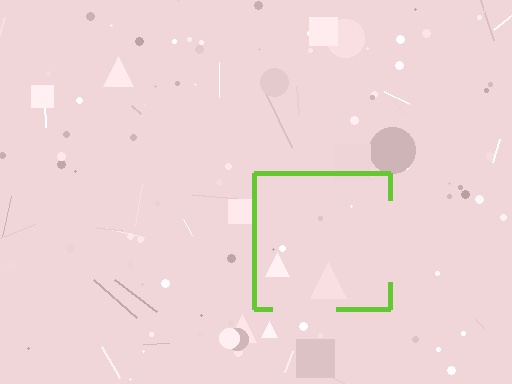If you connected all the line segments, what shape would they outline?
They would outline a square.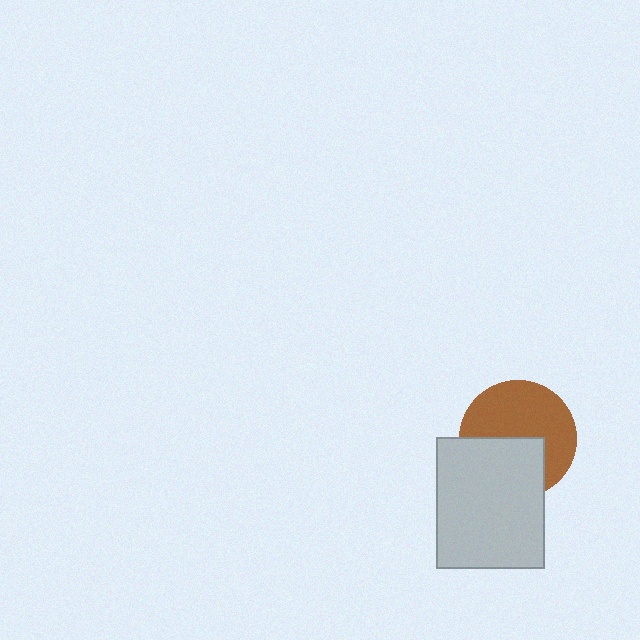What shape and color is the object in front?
The object in front is a light gray rectangle.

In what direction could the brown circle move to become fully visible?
The brown circle could move up. That would shift it out from behind the light gray rectangle entirely.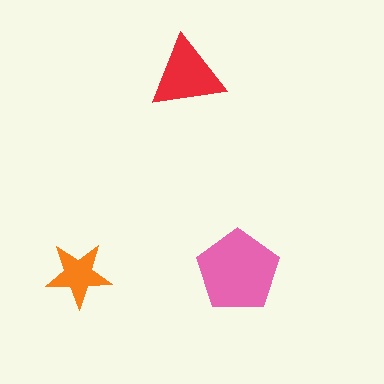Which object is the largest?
The pink pentagon.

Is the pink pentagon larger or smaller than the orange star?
Larger.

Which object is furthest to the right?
The pink pentagon is rightmost.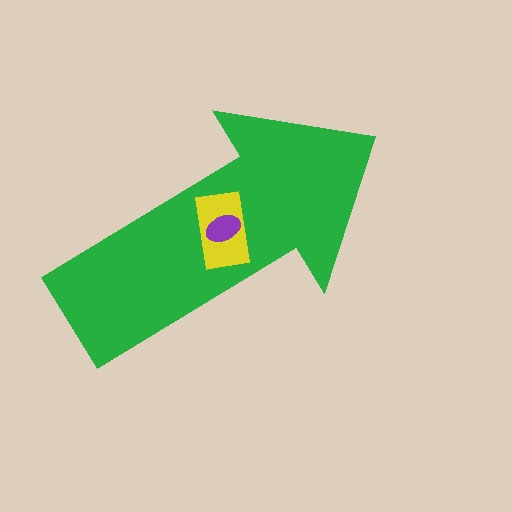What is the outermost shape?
The green arrow.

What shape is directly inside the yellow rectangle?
The purple ellipse.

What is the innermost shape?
The purple ellipse.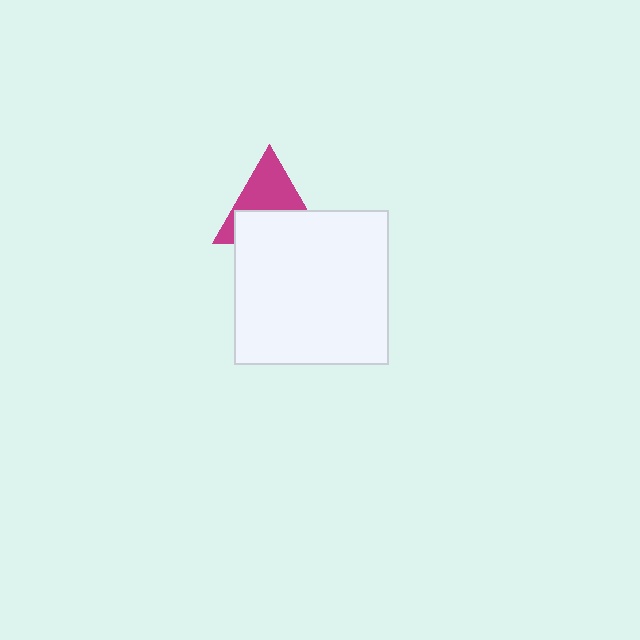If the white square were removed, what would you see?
You would see the complete magenta triangle.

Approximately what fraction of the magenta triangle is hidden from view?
Roughly 50% of the magenta triangle is hidden behind the white square.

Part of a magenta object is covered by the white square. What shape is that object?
It is a triangle.